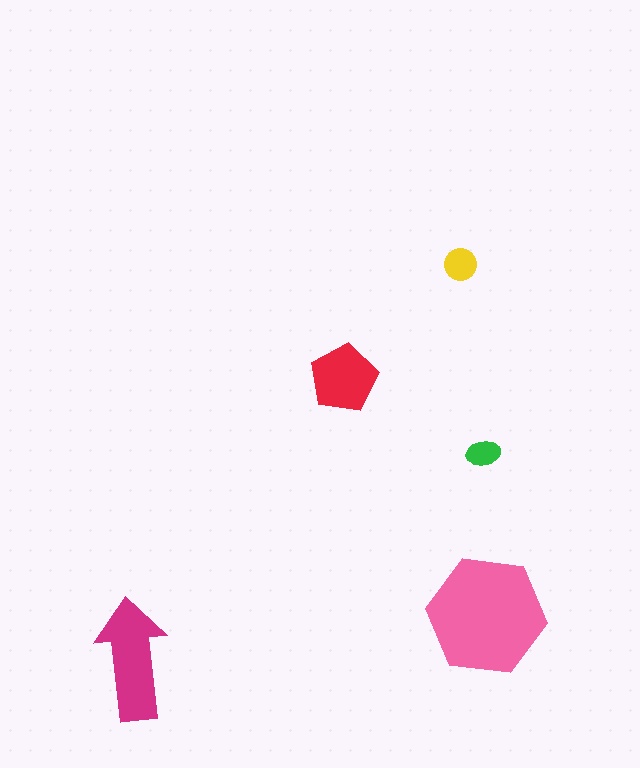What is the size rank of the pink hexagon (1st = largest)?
1st.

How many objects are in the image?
There are 5 objects in the image.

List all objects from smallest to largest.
The green ellipse, the yellow circle, the red pentagon, the magenta arrow, the pink hexagon.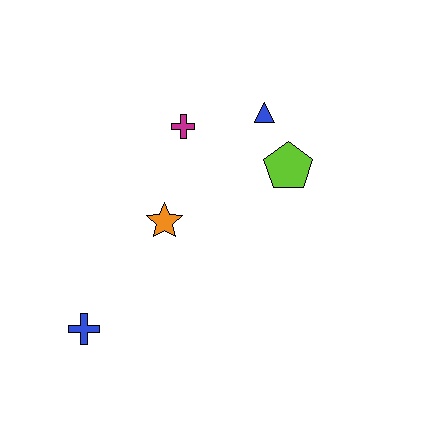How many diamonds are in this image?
There are no diamonds.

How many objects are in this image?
There are 5 objects.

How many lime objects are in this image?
There is 1 lime object.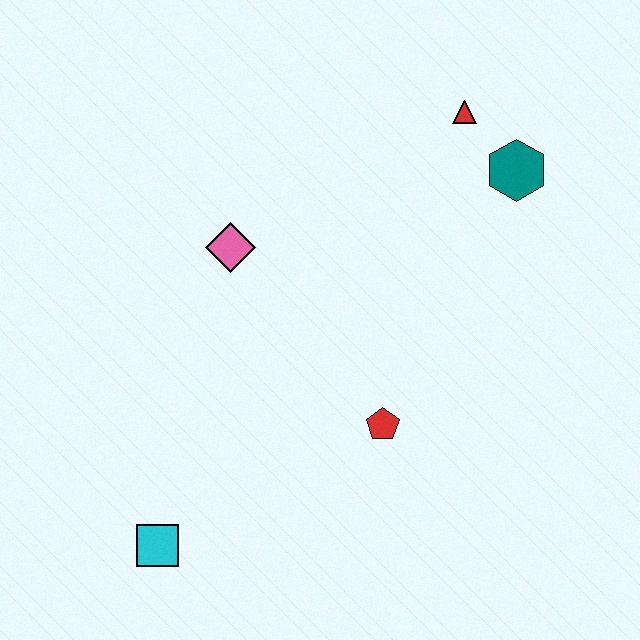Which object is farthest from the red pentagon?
The red triangle is farthest from the red pentagon.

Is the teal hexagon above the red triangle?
No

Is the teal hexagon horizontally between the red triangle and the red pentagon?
No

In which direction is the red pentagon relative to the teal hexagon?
The red pentagon is below the teal hexagon.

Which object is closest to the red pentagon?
The pink diamond is closest to the red pentagon.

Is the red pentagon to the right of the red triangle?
No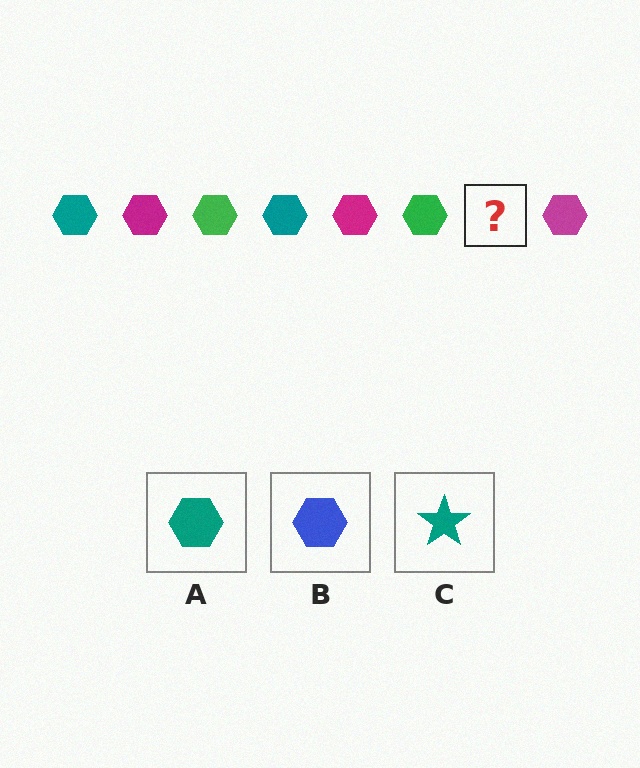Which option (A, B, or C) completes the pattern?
A.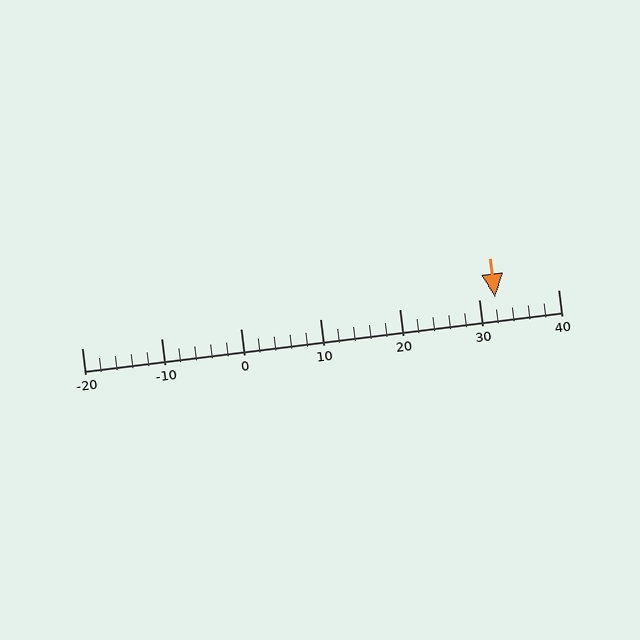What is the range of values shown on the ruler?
The ruler shows values from -20 to 40.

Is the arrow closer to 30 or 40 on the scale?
The arrow is closer to 30.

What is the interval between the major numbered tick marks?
The major tick marks are spaced 10 units apart.